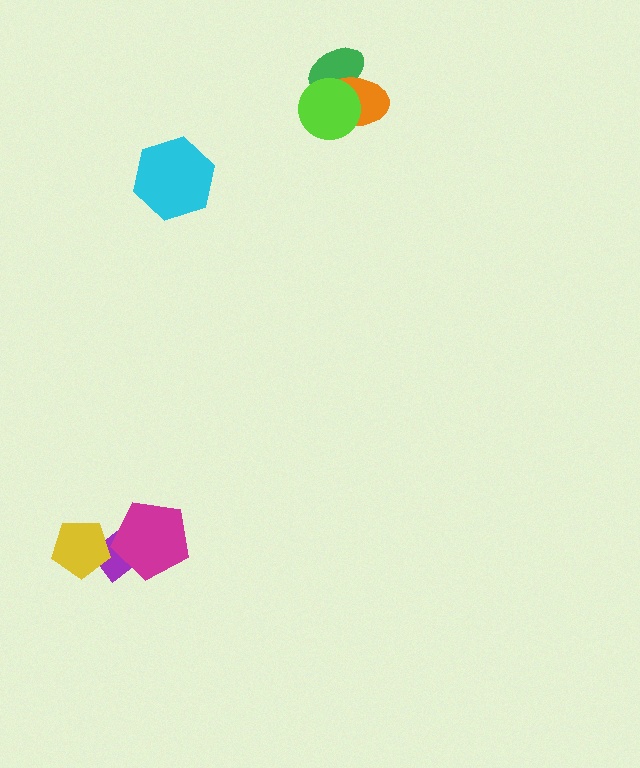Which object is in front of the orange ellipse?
The lime circle is in front of the orange ellipse.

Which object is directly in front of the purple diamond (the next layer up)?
The yellow pentagon is directly in front of the purple diamond.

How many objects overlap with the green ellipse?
2 objects overlap with the green ellipse.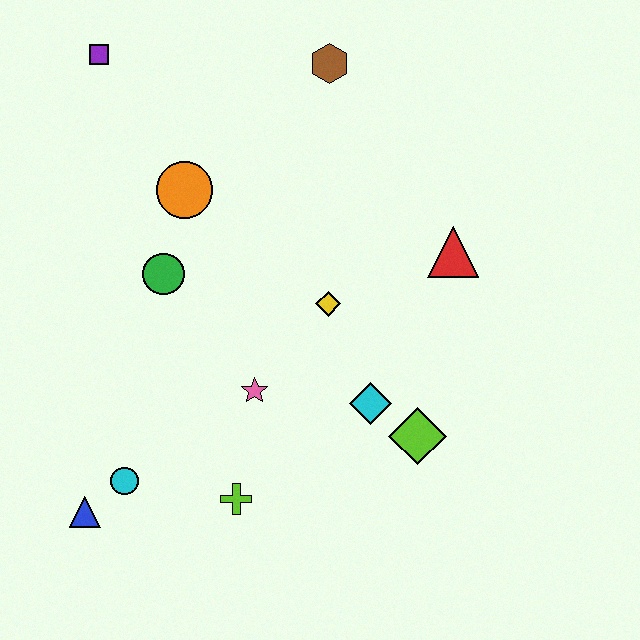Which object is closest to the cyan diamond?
The lime diamond is closest to the cyan diamond.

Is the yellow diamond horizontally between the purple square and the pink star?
No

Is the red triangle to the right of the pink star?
Yes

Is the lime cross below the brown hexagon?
Yes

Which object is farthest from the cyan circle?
The brown hexagon is farthest from the cyan circle.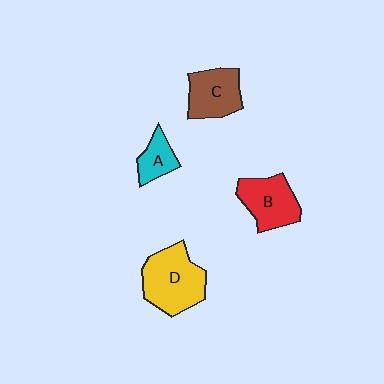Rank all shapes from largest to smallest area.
From largest to smallest: D (yellow), B (red), C (brown), A (cyan).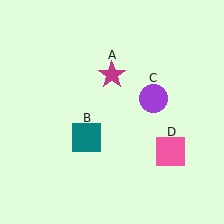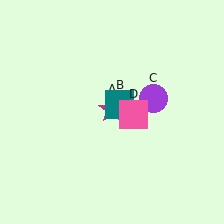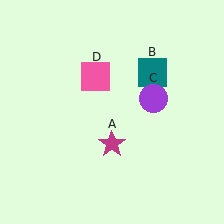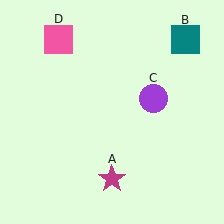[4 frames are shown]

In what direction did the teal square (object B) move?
The teal square (object B) moved up and to the right.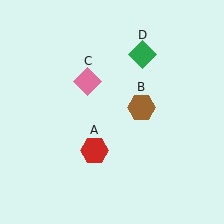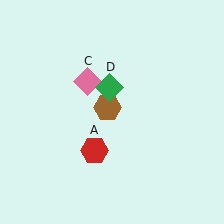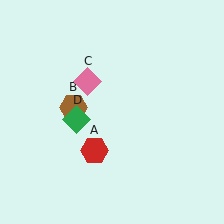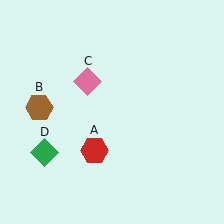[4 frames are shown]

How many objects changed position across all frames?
2 objects changed position: brown hexagon (object B), green diamond (object D).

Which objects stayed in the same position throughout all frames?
Red hexagon (object A) and pink diamond (object C) remained stationary.